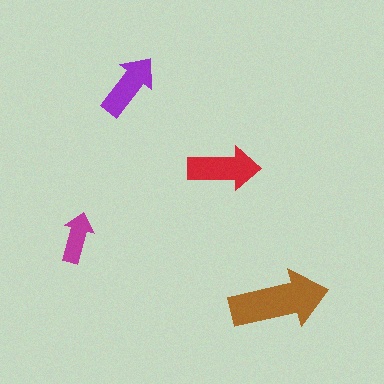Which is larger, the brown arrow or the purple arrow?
The brown one.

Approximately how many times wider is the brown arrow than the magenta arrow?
About 2 times wider.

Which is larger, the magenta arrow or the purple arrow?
The purple one.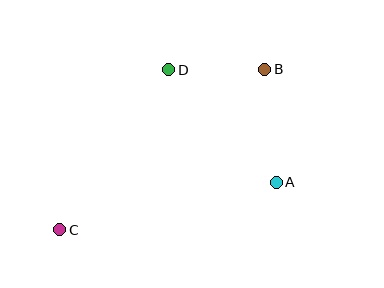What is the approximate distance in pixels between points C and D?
The distance between C and D is approximately 193 pixels.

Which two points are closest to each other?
Points B and D are closest to each other.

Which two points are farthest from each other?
Points B and C are farthest from each other.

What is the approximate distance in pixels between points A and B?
The distance between A and B is approximately 114 pixels.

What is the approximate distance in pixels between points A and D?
The distance between A and D is approximately 156 pixels.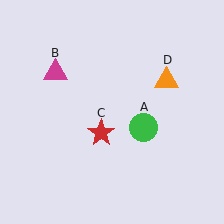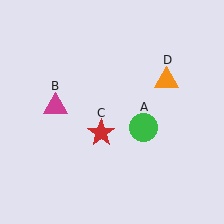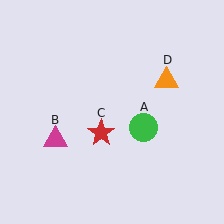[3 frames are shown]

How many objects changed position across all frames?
1 object changed position: magenta triangle (object B).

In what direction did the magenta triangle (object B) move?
The magenta triangle (object B) moved down.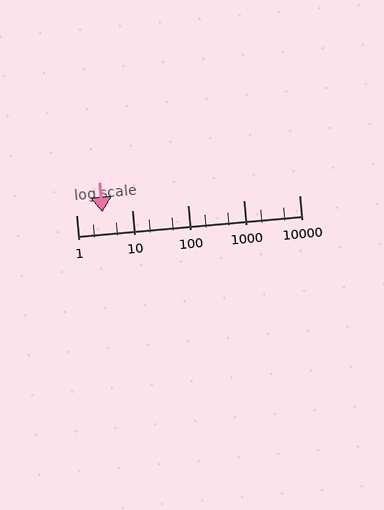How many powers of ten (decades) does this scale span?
The scale spans 4 decades, from 1 to 10000.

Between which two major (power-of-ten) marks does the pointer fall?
The pointer is between 1 and 10.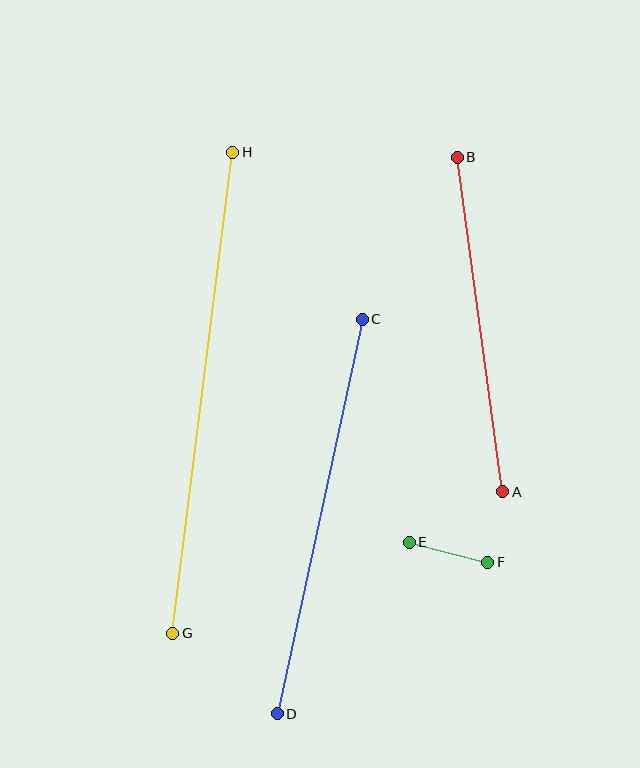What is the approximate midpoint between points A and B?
The midpoint is at approximately (480, 324) pixels.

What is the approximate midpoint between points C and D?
The midpoint is at approximately (320, 516) pixels.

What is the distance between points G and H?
The distance is approximately 485 pixels.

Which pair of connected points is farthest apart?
Points G and H are farthest apart.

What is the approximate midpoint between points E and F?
The midpoint is at approximately (448, 552) pixels.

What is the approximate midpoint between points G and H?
The midpoint is at approximately (203, 393) pixels.